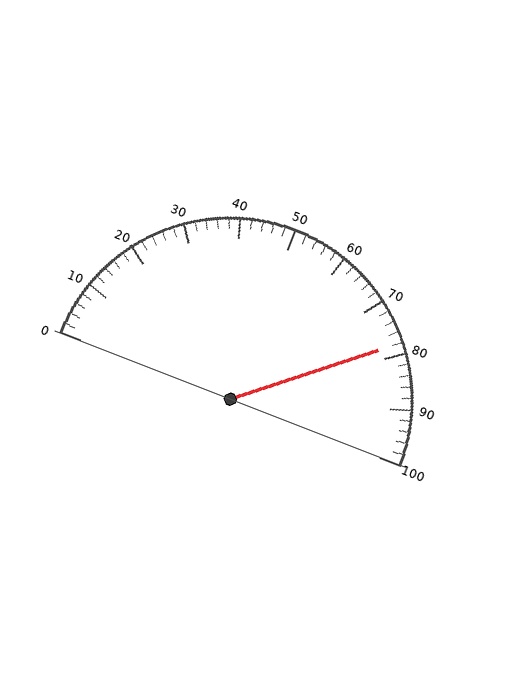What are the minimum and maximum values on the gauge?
The gauge ranges from 0 to 100.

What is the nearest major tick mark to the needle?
The nearest major tick mark is 80.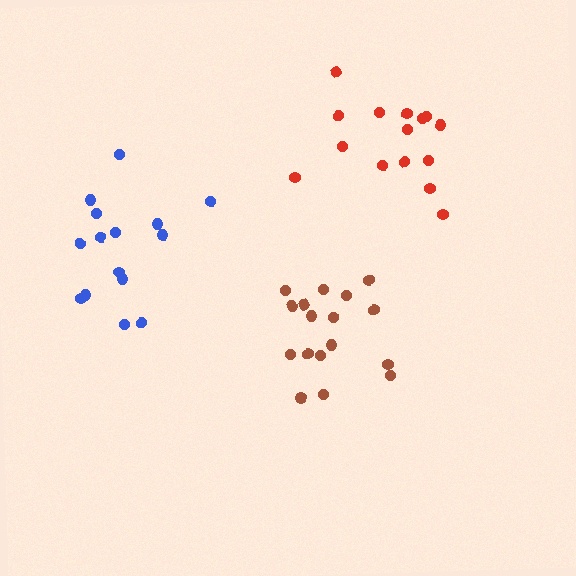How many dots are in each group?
Group 1: 17 dots, Group 2: 15 dots, Group 3: 15 dots (47 total).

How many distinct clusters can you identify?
There are 3 distinct clusters.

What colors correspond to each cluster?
The clusters are colored: brown, blue, red.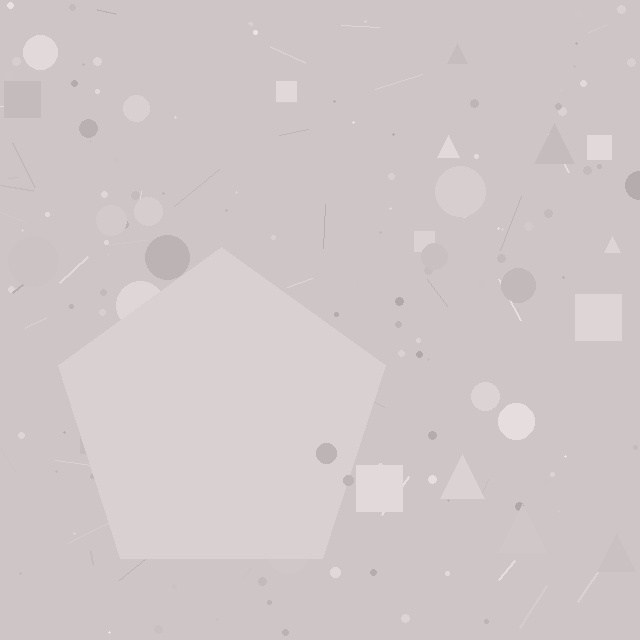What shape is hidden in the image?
A pentagon is hidden in the image.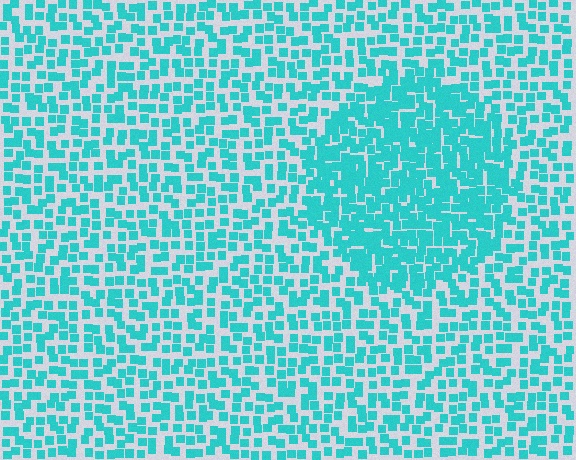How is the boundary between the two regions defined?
The boundary is defined by a change in element density (approximately 1.8x ratio). All elements are the same color, size, and shape.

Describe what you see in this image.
The image contains small cyan elements arranged at two different densities. A circle-shaped region is visible where the elements are more densely packed than the surrounding area.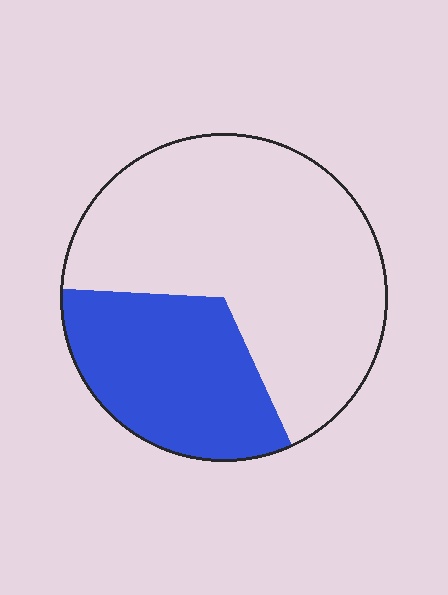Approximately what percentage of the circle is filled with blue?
Approximately 35%.